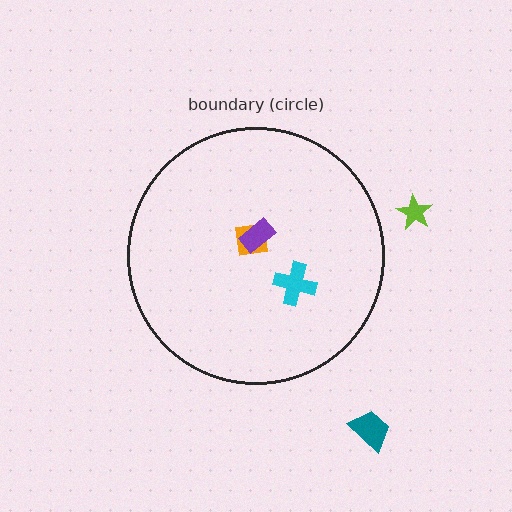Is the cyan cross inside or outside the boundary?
Inside.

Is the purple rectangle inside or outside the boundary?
Inside.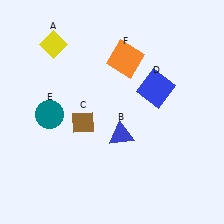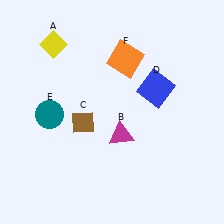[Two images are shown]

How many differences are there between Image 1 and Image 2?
There is 1 difference between the two images.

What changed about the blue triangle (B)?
In Image 1, B is blue. In Image 2, it changed to magenta.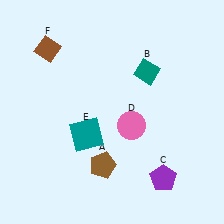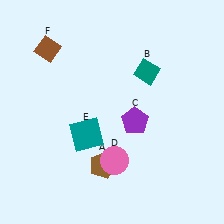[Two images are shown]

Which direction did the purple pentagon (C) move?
The purple pentagon (C) moved up.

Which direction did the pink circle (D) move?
The pink circle (D) moved down.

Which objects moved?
The objects that moved are: the purple pentagon (C), the pink circle (D).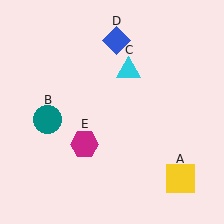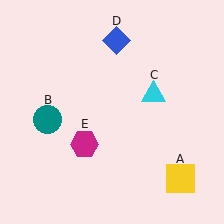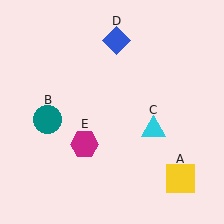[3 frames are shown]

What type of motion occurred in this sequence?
The cyan triangle (object C) rotated clockwise around the center of the scene.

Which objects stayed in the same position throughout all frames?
Yellow square (object A) and teal circle (object B) and blue diamond (object D) and magenta hexagon (object E) remained stationary.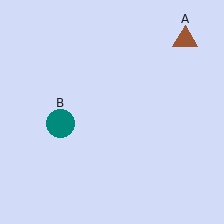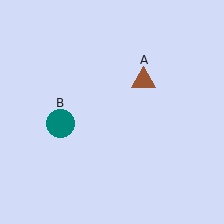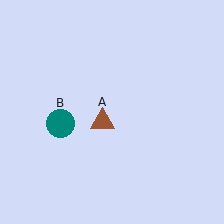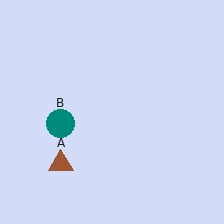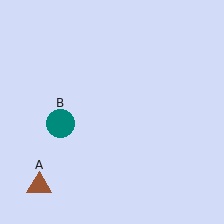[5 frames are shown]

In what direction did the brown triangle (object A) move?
The brown triangle (object A) moved down and to the left.